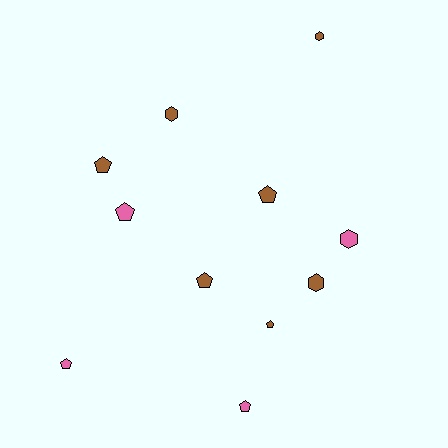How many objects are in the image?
There are 11 objects.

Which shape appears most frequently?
Pentagon, with 7 objects.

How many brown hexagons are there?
There are 3 brown hexagons.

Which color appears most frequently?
Brown, with 7 objects.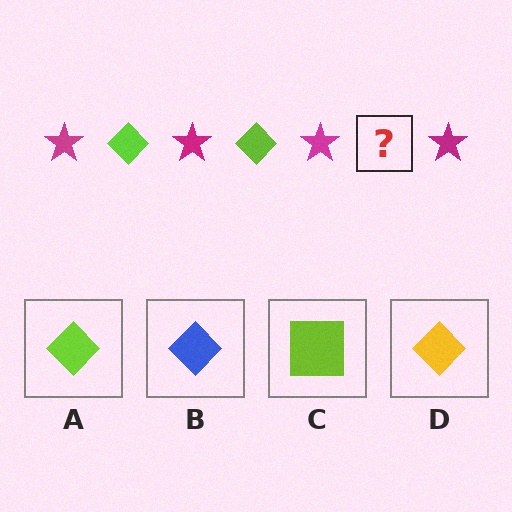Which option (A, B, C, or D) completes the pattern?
A.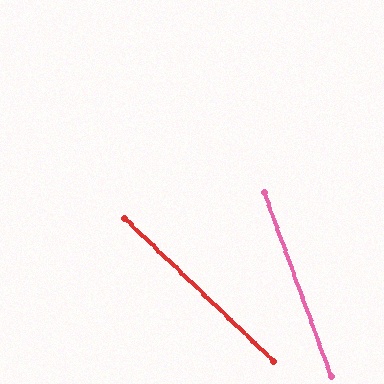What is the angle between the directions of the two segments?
Approximately 26 degrees.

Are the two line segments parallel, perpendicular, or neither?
Neither parallel nor perpendicular — they differ by about 26°.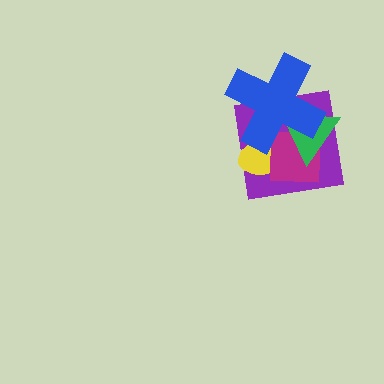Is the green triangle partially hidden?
Yes, it is partially covered by another shape.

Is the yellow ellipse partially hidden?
Yes, it is partially covered by another shape.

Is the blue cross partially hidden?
No, no other shape covers it.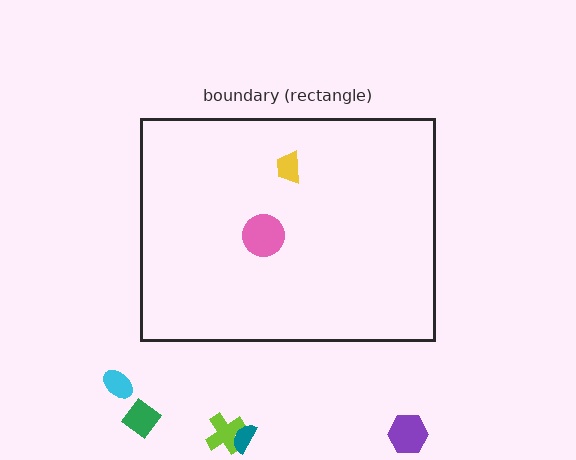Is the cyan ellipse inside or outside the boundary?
Outside.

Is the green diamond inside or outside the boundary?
Outside.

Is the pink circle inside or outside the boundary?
Inside.